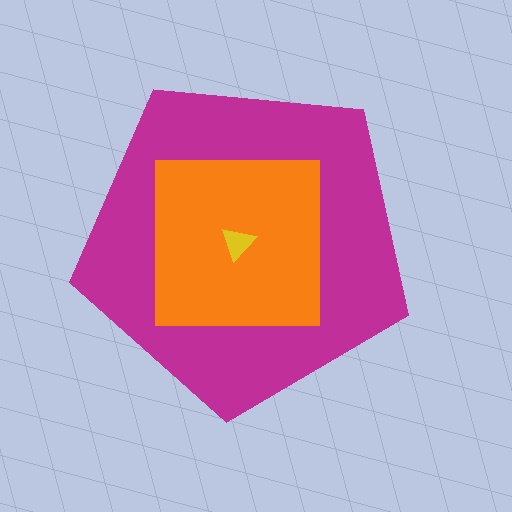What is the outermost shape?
The magenta pentagon.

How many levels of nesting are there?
3.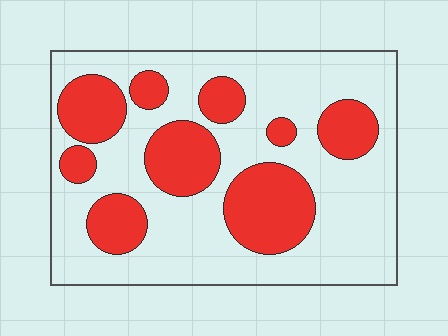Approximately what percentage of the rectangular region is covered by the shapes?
Approximately 30%.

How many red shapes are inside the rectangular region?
9.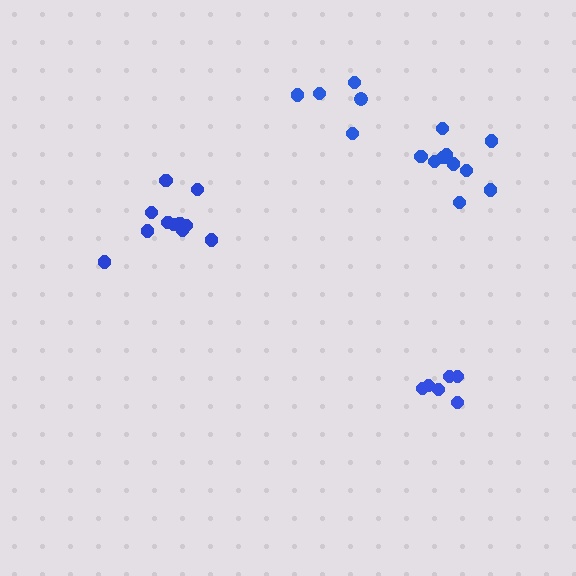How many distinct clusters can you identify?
There are 4 distinct clusters.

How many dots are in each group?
Group 1: 5 dots, Group 2: 6 dots, Group 3: 11 dots, Group 4: 11 dots (33 total).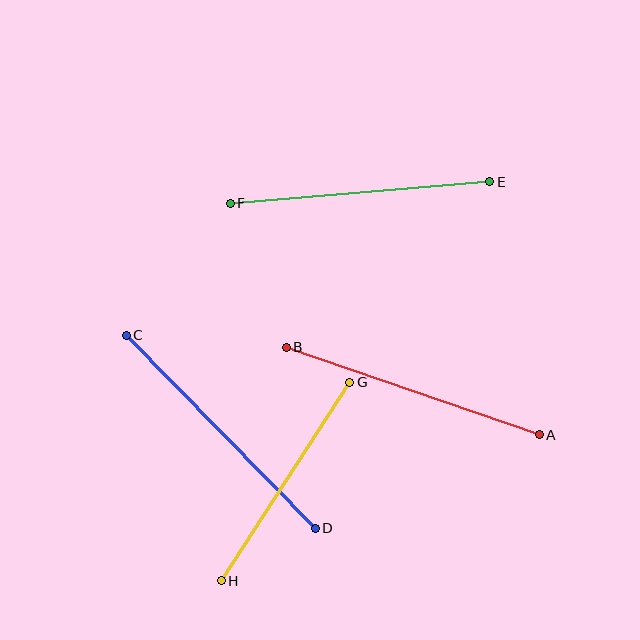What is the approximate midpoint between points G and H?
The midpoint is at approximately (285, 482) pixels.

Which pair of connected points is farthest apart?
Points C and D are farthest apart.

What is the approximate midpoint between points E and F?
The midpoint is at approximately (360, 193) pixels.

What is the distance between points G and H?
The distance is approximately 237 pixels.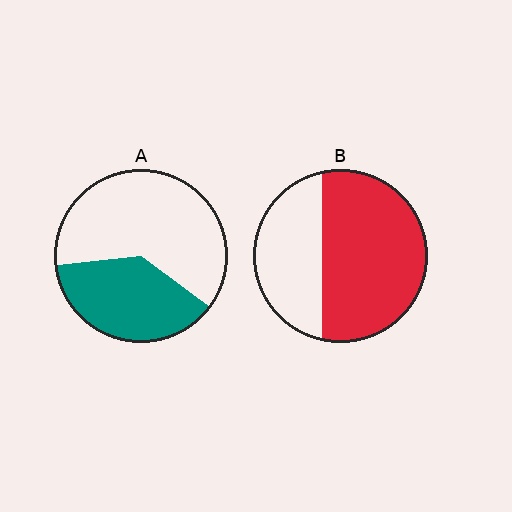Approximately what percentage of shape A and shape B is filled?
A is approximately 40% and B is approximately 65%.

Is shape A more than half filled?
No.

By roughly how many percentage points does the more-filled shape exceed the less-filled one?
By roughly 25 percentage points (B over A).